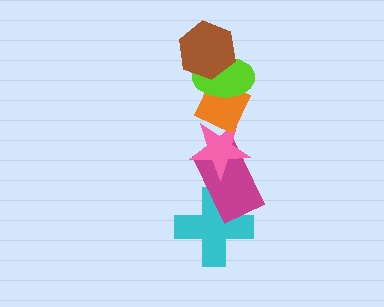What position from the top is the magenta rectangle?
The magenta rectangle is 5th from the top.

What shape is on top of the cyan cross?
The magenta rectangle is on top of the cyan cross.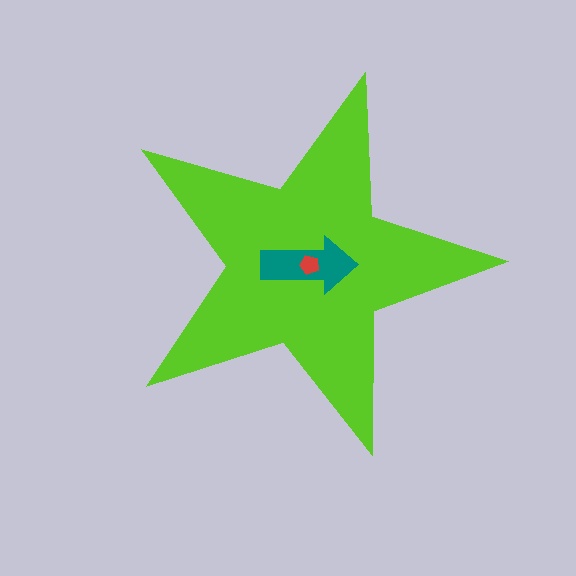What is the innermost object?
The red pentagon.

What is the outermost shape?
The lime star.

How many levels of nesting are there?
3.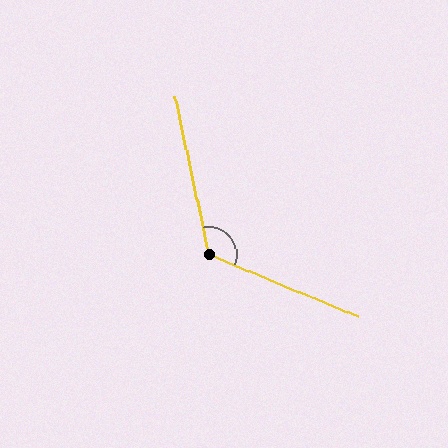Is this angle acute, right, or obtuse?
It is obtuse.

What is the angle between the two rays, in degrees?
Approximately 125 degrees.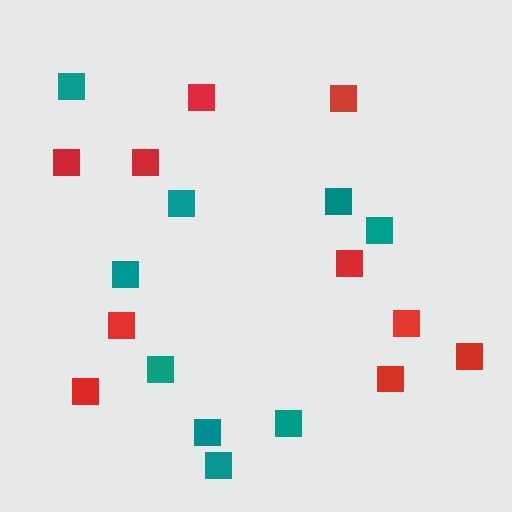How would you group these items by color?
There are 2 groups: one group of teal squares (9) and one group of red squares (10).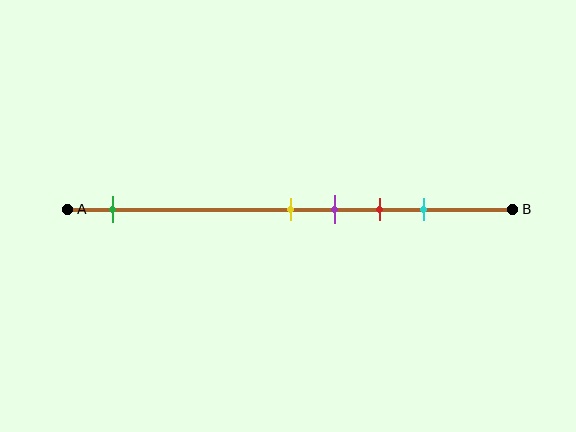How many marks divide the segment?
There are 5 marks dividing the segment.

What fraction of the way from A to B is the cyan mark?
The cyan mark is approximately 80% (0.8) of the way from A to B.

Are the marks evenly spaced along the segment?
No, the marks are not evenly spaced.